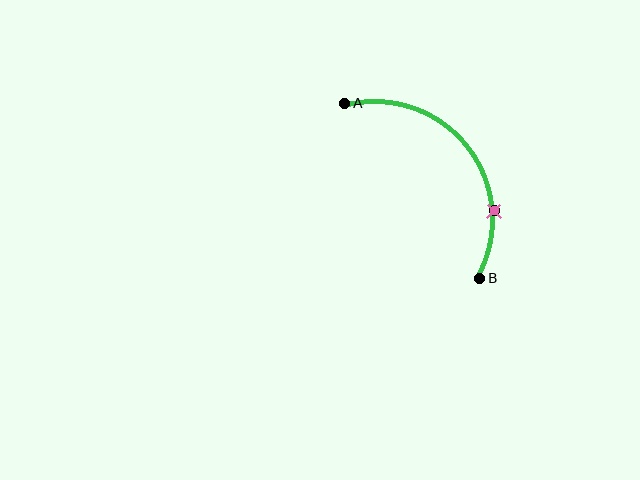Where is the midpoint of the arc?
The arc midpoint is the point on the curve farthest from the straight line joining A and B. It sits above and to the right of that line.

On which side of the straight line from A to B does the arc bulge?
The arc bulges above and to the right of the straight line connecting A and B.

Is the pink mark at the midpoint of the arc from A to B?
No. The pink mark lies on the arc but is closer to endpoint B. The arc midpoint would be at the point on the curve equidistant along the arc from both A and B.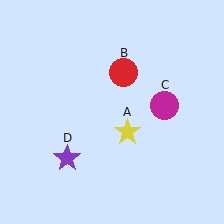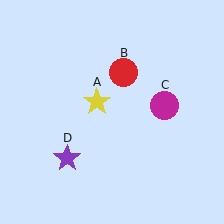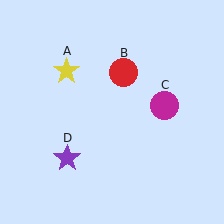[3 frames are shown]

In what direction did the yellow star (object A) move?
The yellow star (object A) moved up and to the left.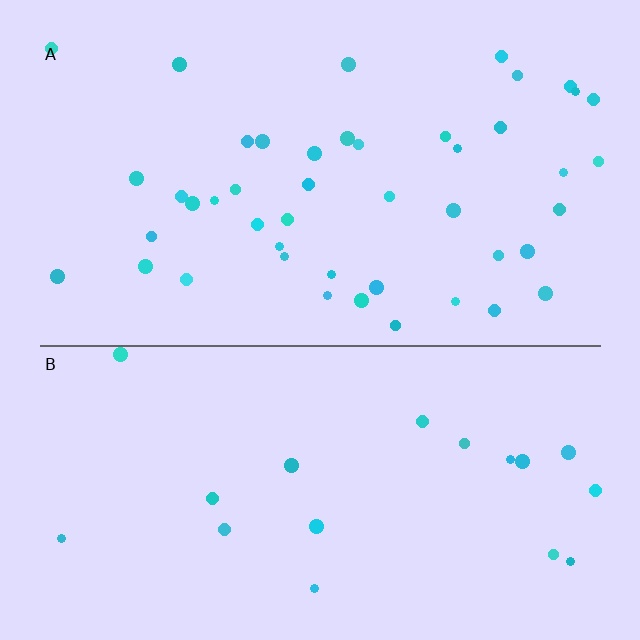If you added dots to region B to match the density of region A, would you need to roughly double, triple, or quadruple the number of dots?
Approximately double.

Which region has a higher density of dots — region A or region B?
A (the top).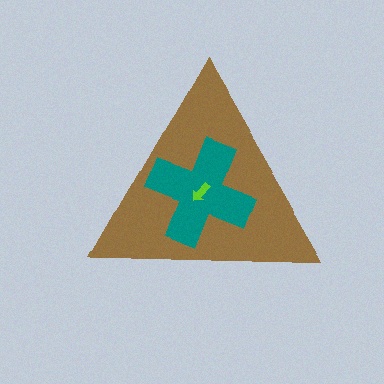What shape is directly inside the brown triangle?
The teal cross.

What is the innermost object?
The lime arrow.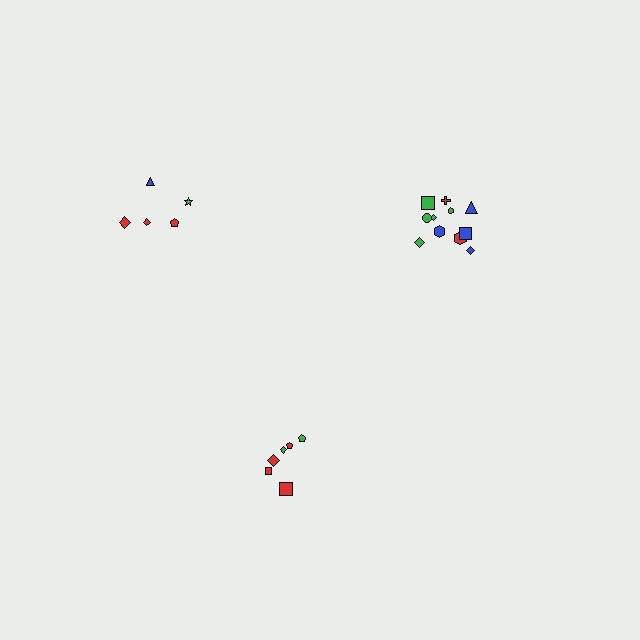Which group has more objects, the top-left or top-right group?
The top-right group.